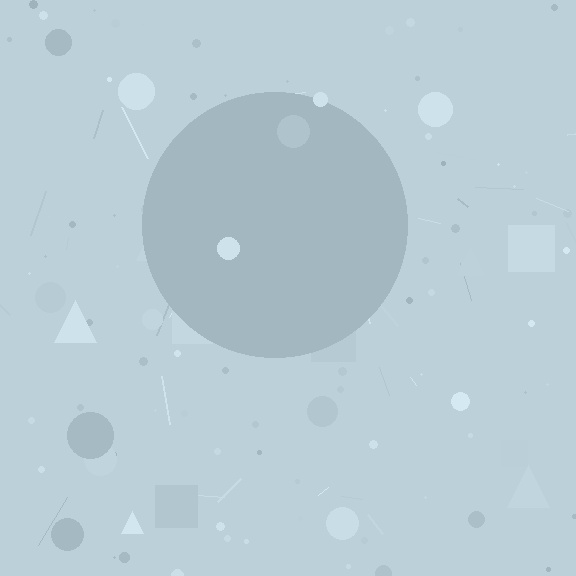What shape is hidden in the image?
A circle is hidden in the image.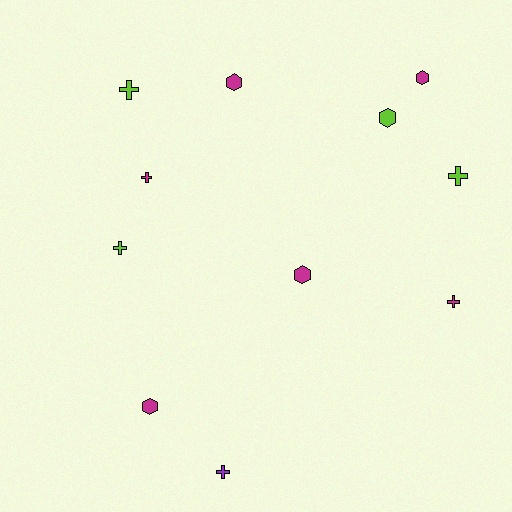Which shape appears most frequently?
Cross, with 6 objects.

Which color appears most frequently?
Magenta, with 6 objects.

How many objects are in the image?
There are 11 objects.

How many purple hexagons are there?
There are no purple hexagons.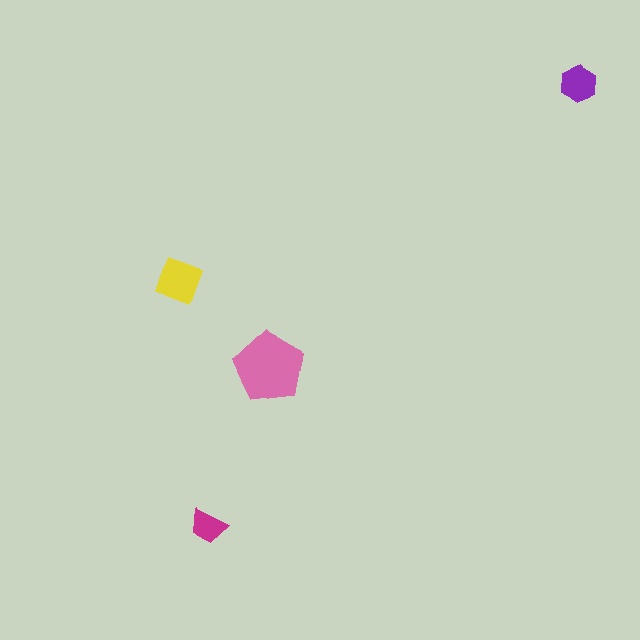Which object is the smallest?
The magenta trapezoid.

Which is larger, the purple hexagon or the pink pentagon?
The pink pentagon.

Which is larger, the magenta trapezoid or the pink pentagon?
The pink pentagon.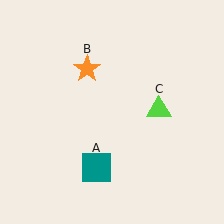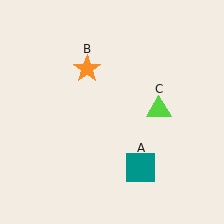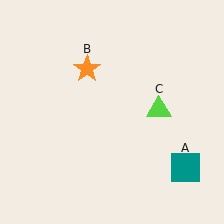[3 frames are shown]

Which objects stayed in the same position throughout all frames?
Orange star (object B) and lime triangle (object C) remained stationary.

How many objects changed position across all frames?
1 object changed position: teal square (object A).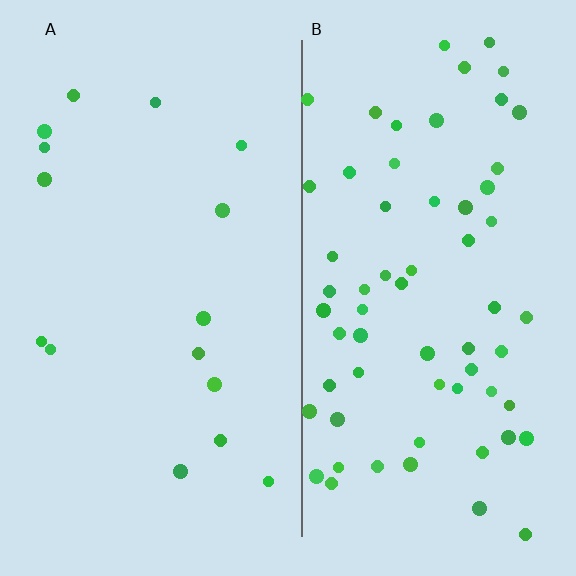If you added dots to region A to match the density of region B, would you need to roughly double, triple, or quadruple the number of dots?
Approximately quadruple.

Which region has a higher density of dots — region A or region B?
B (the right).